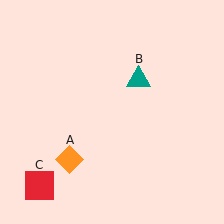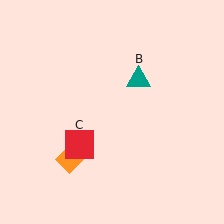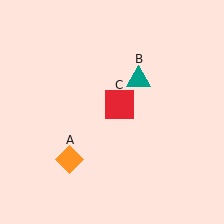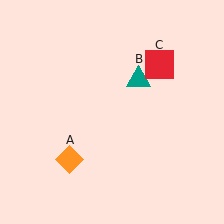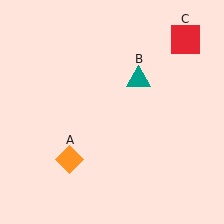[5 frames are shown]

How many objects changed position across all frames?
1 object changed position: red square (object C).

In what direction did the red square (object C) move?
The red square (object C) moved up and to the right.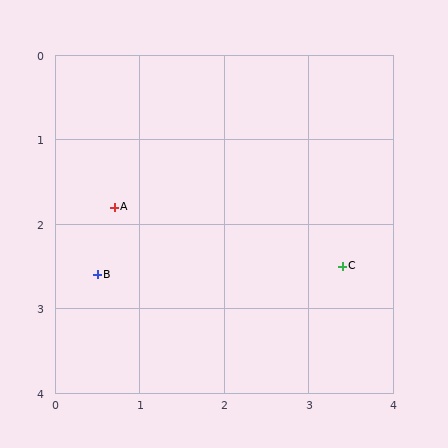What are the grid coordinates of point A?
Point A is at approximately (0.7, 1.8).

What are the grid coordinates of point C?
Point C is at approximately (3.4, 2.5).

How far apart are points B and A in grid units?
Points B and A are about 0.8 grid units apart.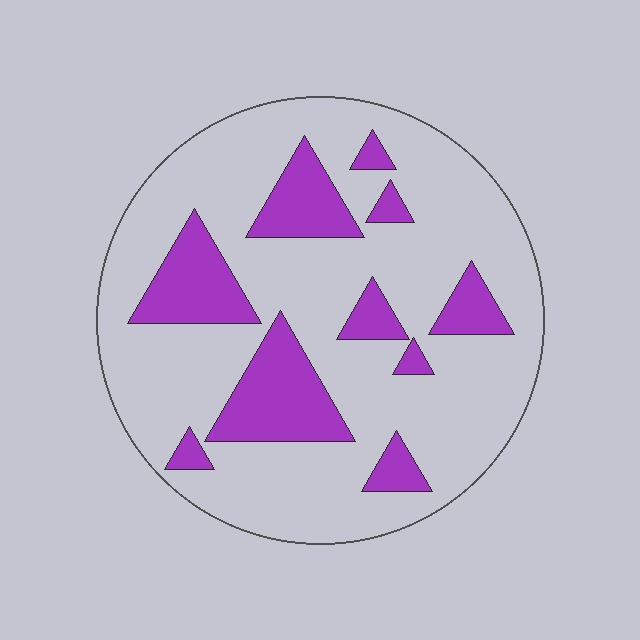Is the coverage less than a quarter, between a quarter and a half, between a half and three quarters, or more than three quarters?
Less than a quarter.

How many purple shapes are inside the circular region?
10.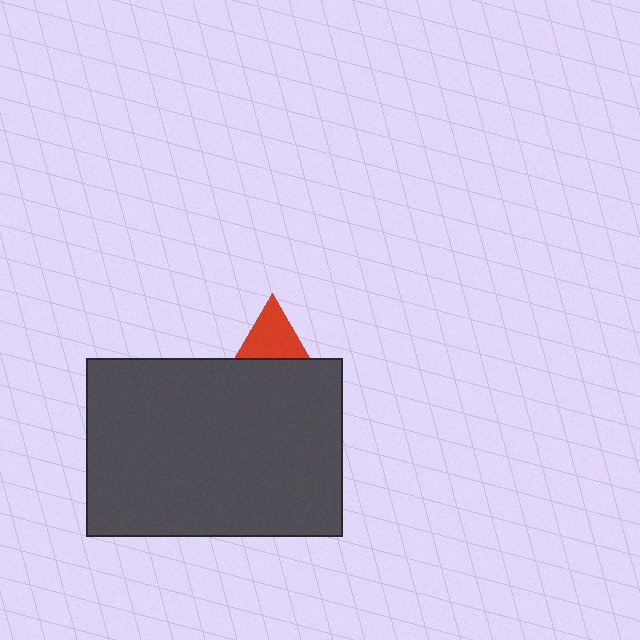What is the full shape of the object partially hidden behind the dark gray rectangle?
The partially hidden object is a red triangle.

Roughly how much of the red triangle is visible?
A small part of it is visible (roughly 36%).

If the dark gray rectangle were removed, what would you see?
You would see the complete red triangle.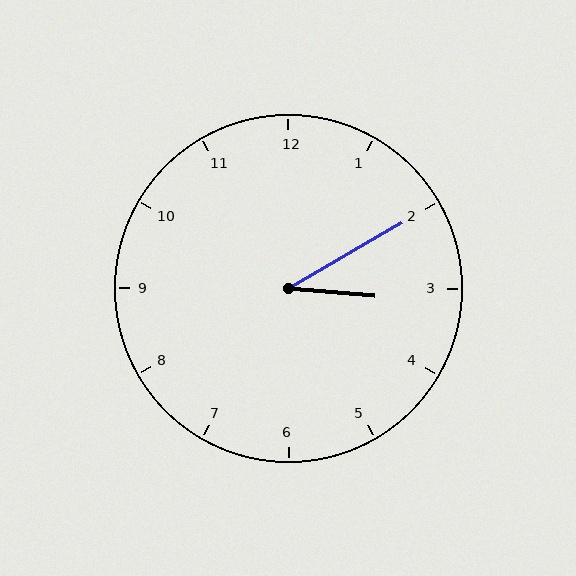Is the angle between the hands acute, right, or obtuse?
It is acute.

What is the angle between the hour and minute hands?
Approximately 35 degrees.